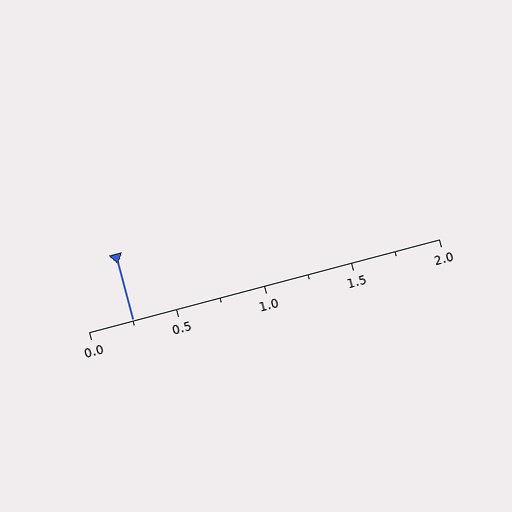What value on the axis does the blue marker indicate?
The marker indicates approximately 0.25.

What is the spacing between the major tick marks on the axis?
The major ticks are spaced 0.5 apart.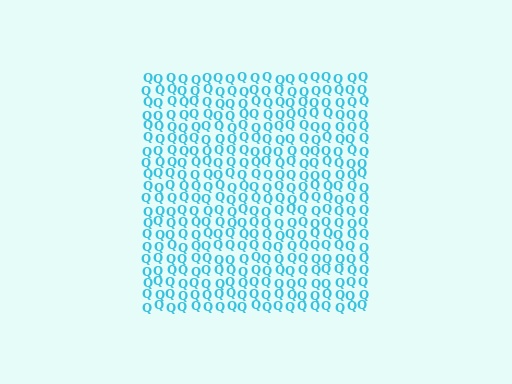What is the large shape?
The large shape is a square.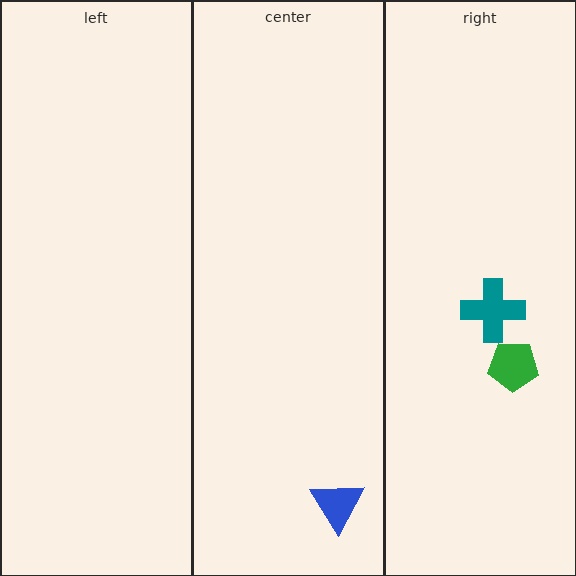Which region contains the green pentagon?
The right region.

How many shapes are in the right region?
2.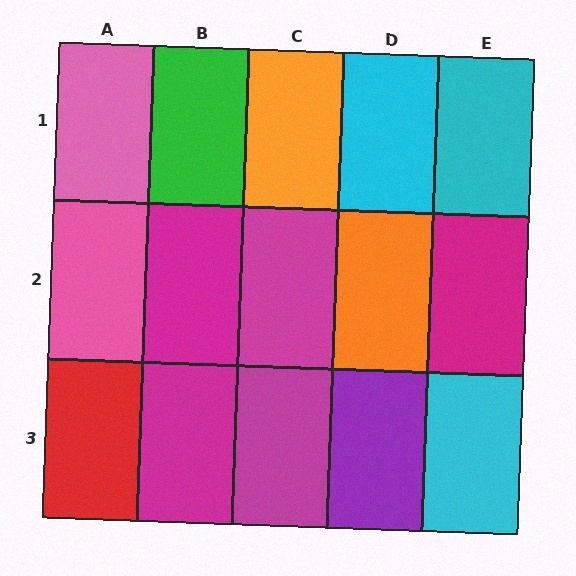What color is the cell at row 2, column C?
Magenta.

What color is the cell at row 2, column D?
Orange.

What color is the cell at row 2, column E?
Magenta.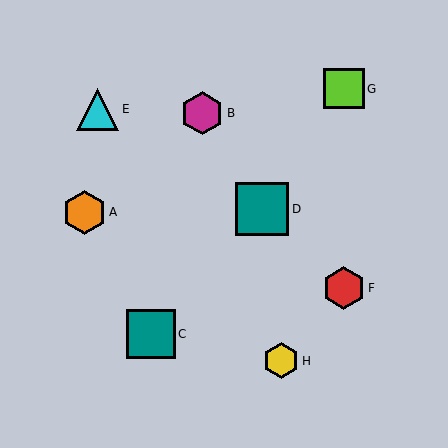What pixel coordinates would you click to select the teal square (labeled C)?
Click at (151, 334) to select the teal square C.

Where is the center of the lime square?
The center of the lime square is at (344, 89).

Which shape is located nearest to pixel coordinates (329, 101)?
The lime square (labeled G) at (344, 89) is nearest to that location.